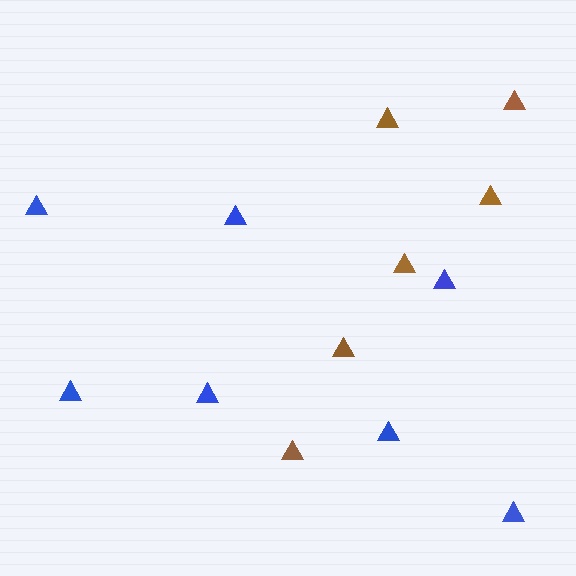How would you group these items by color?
There are 2 groups: one group of brown triangles (6) and one group of blue triangles (7).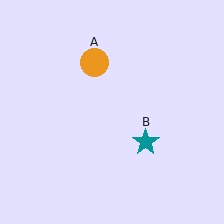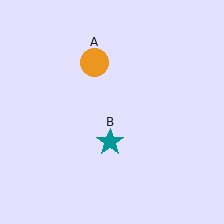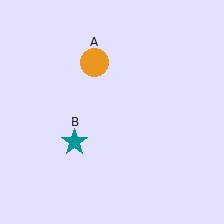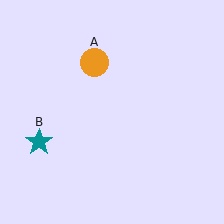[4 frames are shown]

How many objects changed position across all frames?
1 object changed position: teal star (object B).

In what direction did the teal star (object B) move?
The teal star (object B) moved left.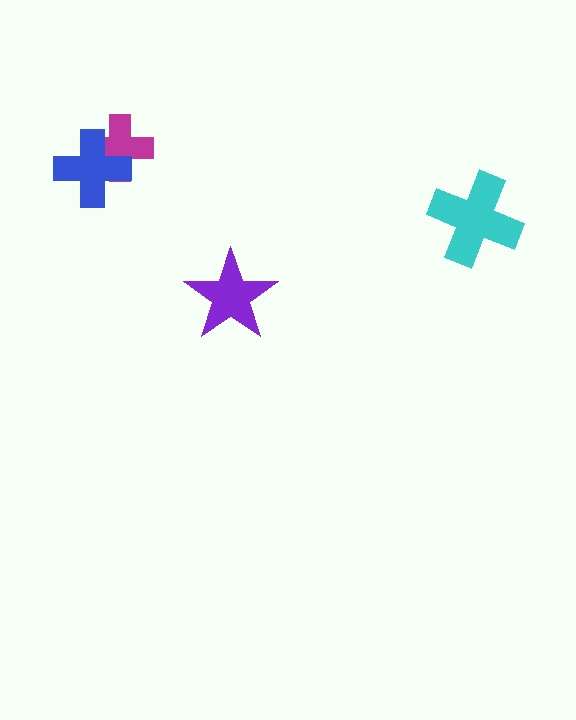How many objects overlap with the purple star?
0 objects overlap with the purple star.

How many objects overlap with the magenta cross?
1 object overlaps with the magenta cross.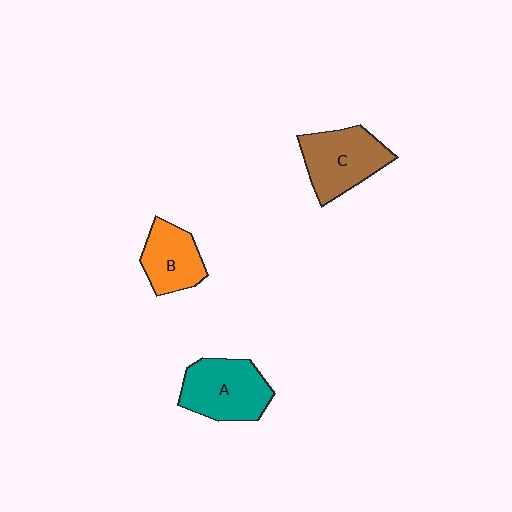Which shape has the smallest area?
Shape B (orange).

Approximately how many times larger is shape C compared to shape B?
Approximately 1.3 times.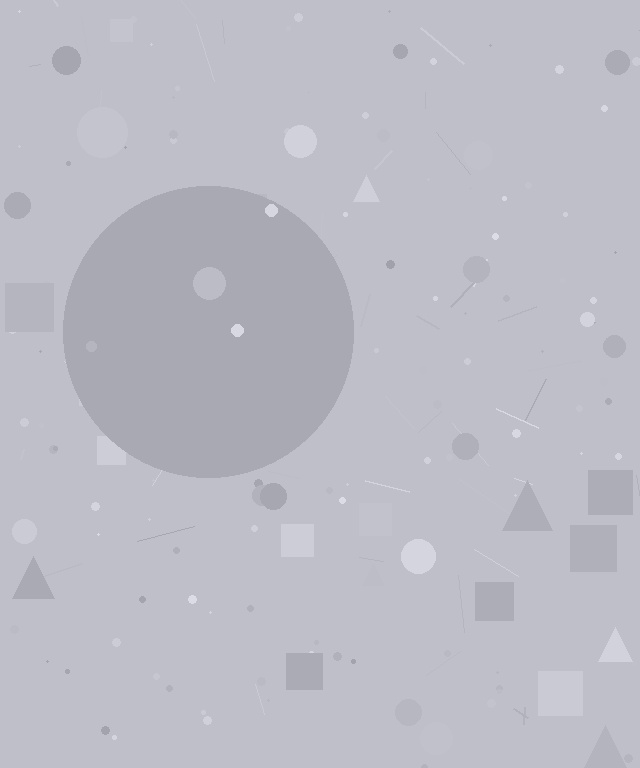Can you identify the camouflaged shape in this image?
The camouflaged shape is a circle.